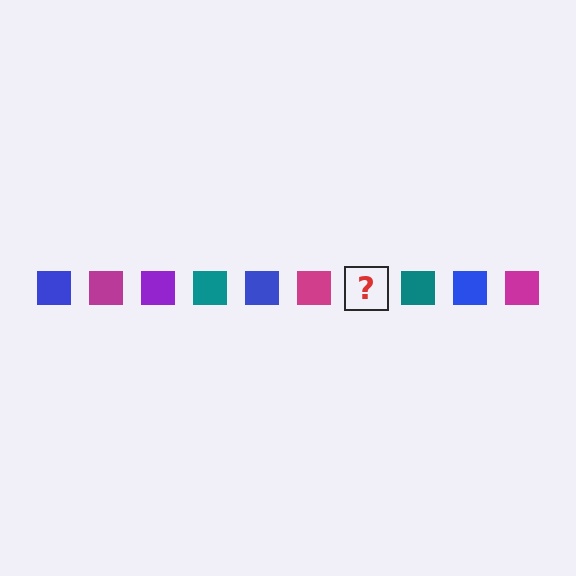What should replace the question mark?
The question mark should be replaced with a purple square.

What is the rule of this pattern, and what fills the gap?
The rule is that the pattern cycles through blue, magenta, purple, teal squares. The gap should be filled with a purple square.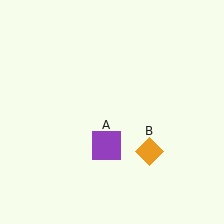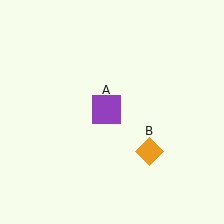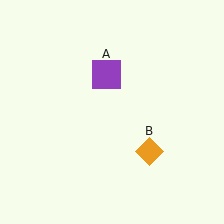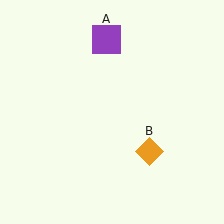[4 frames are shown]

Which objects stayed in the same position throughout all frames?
Orange diamond (object B) remained stationary.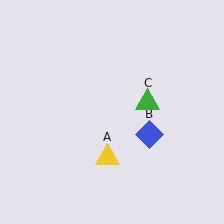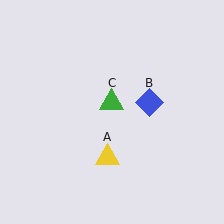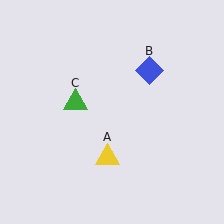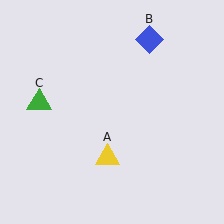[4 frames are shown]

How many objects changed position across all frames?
2 objects changed position: blue diamond (object B), green triangle (object C).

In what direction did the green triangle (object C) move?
The green triangle (object C) moved left.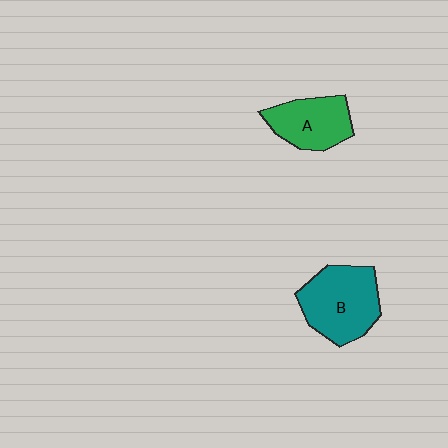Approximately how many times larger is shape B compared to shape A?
Approximately 1.3 times.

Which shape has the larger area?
Shape B (teal).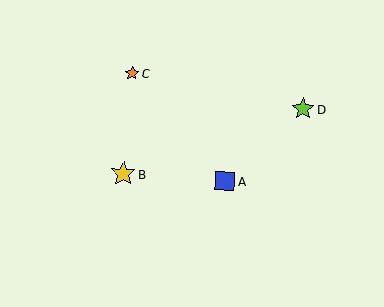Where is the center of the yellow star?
The center of the yellow star is at (123, 174).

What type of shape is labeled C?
Shape C is an orange star.